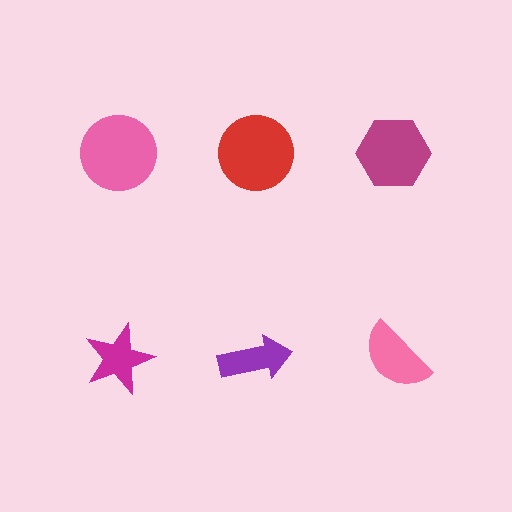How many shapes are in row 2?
3 shapes.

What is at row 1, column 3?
A magenta hexagon.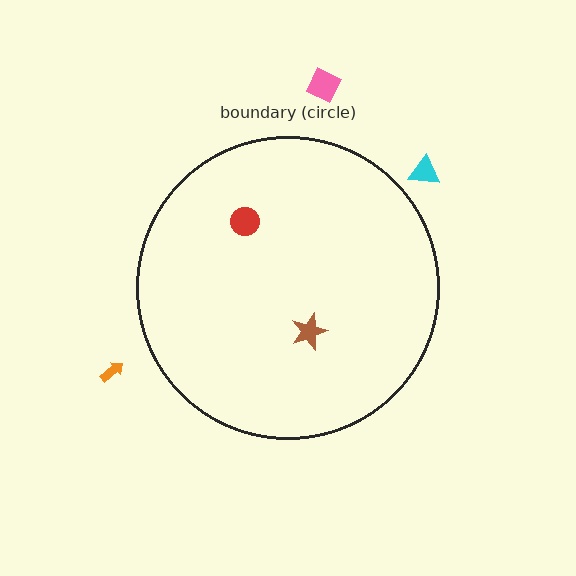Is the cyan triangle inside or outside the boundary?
Outside.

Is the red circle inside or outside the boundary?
Inside.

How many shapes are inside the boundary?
2 inside, 3 outside.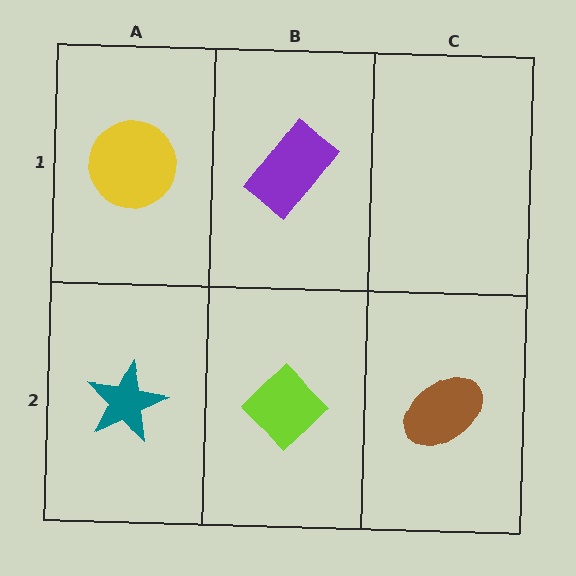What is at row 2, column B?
A lime diamond.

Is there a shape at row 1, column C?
No, that cell is empty.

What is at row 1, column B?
A purple rectangle.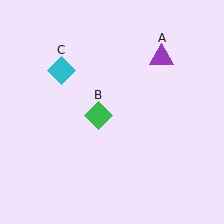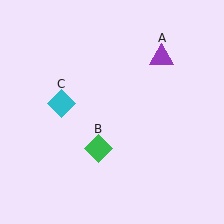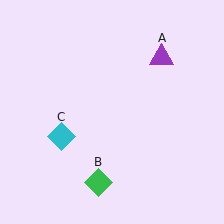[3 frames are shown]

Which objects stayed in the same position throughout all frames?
Purple triangle (object A) remained stationary.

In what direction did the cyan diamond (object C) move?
The cyan diamond (object C) moved down.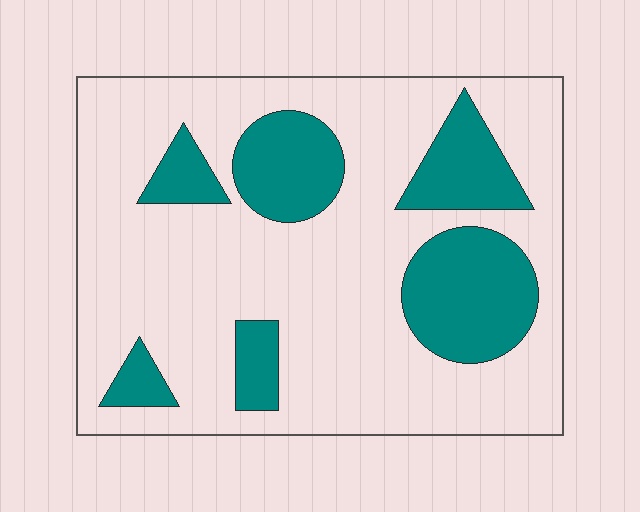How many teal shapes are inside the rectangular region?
6.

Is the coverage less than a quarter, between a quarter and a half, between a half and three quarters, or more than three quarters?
Between a quarter and a half.